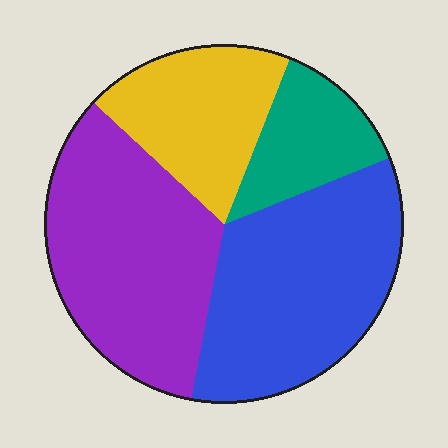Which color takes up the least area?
Teal, at roughly 15%.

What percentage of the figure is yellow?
Yellow takes up about one fifth (1/5) of the figure.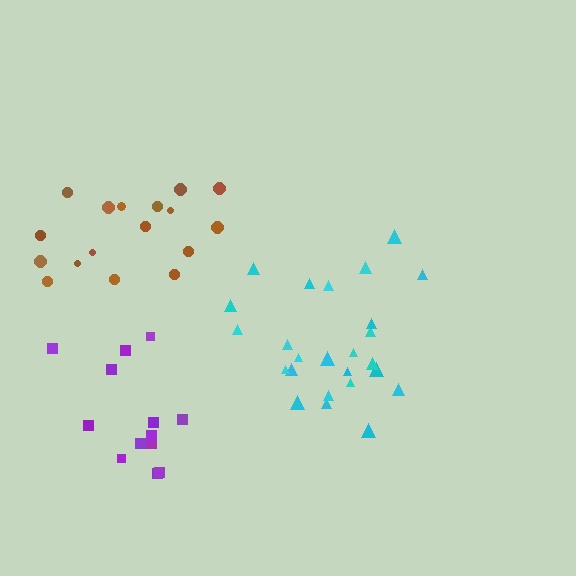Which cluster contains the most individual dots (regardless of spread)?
Cyan (25).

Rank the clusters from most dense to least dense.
cyan, purple, brown.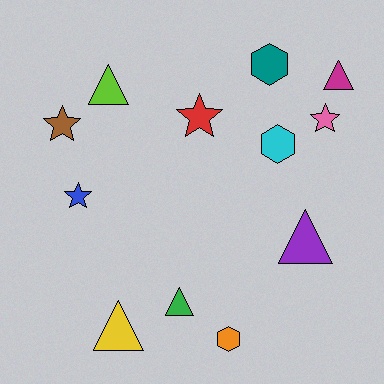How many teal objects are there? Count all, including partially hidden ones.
There is 1 teal object.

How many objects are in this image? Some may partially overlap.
There are 12 objects.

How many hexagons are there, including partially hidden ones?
There are 3 hexagons.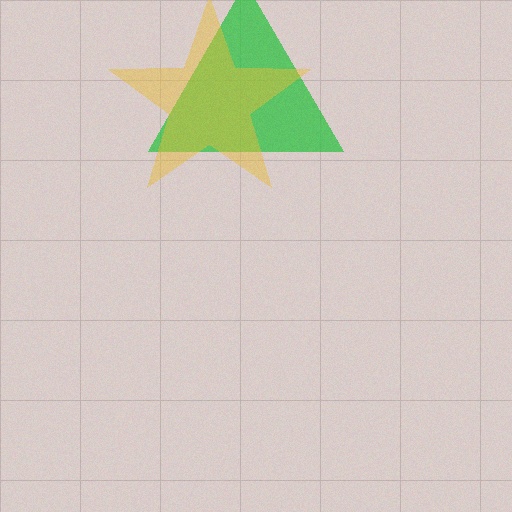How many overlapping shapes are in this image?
There are 2 overlapping shapes in the image.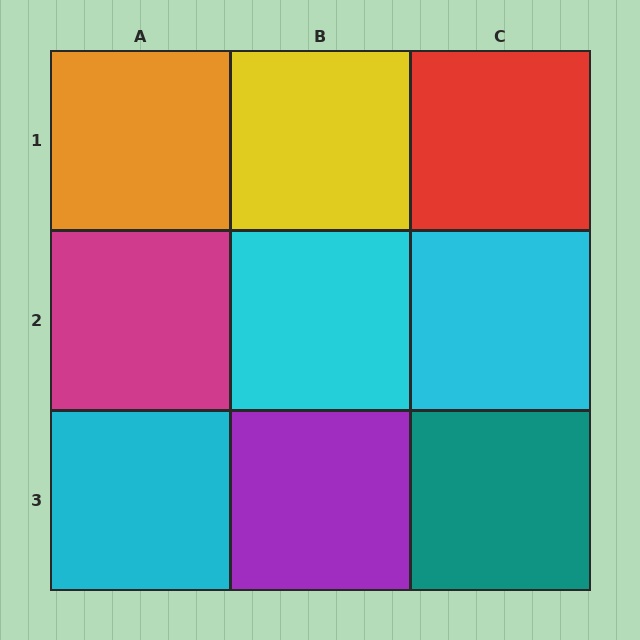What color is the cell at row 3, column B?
Purple.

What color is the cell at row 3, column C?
Teal.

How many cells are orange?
1 cell is orange.